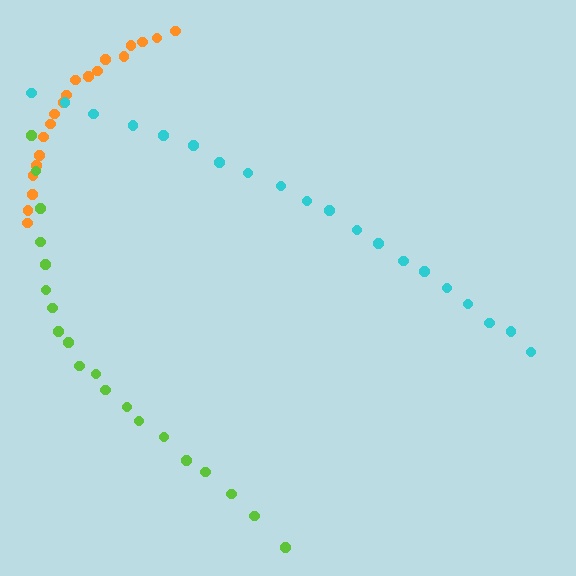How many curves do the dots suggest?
There are 3 distinct paths.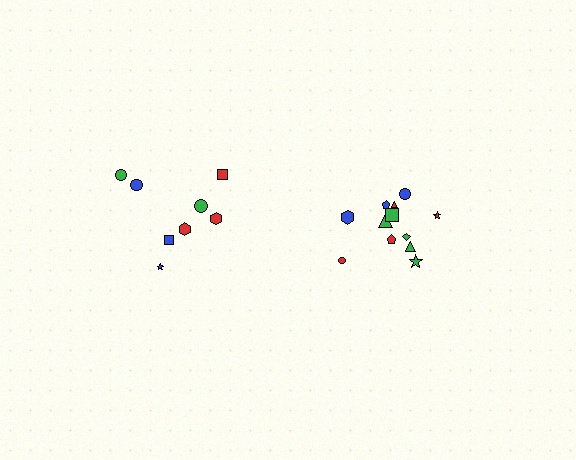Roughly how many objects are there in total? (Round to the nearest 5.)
Roughly 20 objects in total.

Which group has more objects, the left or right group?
The right group.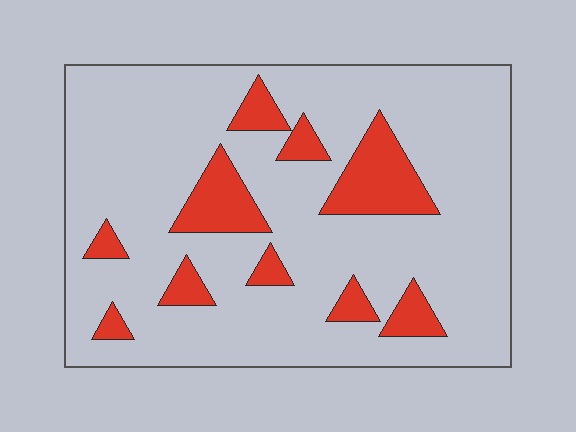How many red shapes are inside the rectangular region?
10.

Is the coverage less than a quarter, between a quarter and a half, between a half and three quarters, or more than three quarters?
Less than a quarter.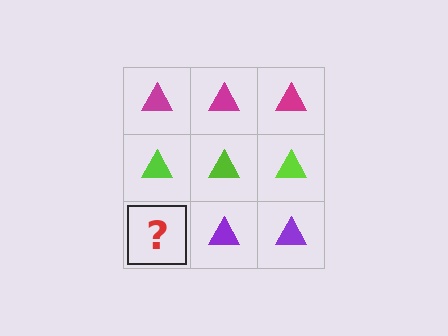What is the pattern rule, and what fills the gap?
The rule is that each row has a consistent color. The gap should be filled with a purple triangle.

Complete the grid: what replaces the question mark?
The question mark should be replaced with a purple triangle.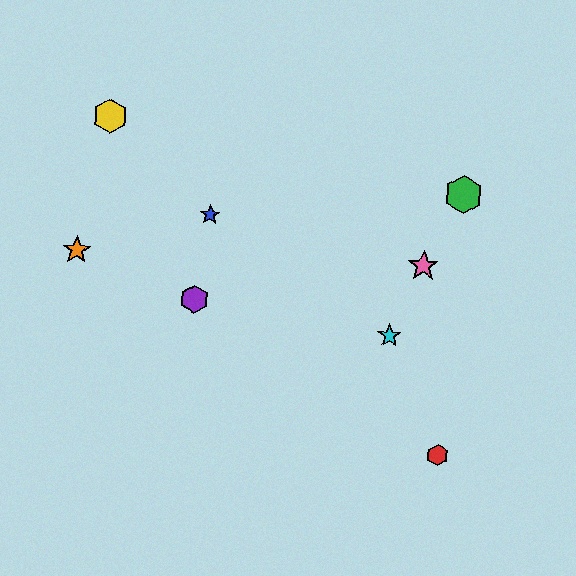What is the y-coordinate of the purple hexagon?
The purple hexagon is at y≈299.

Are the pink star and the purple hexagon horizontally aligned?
No, the pink star is at y≈266 and the purple hexagon is at y≈299.